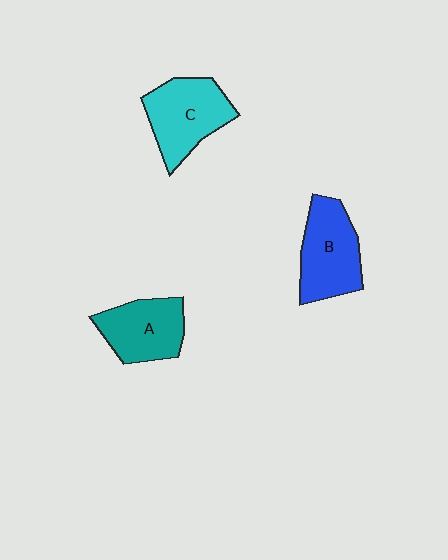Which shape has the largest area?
Shape C (cyan).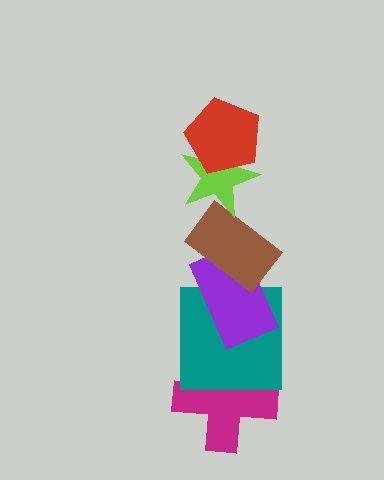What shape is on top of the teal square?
The purple rectangle is on top of the teal square.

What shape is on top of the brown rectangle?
The lime star is on top of the brown rectangle.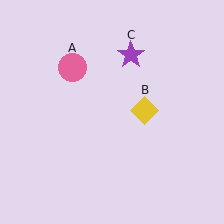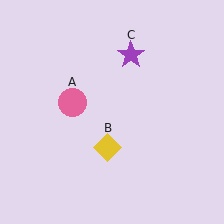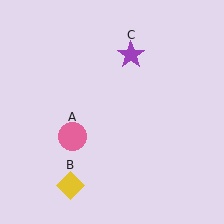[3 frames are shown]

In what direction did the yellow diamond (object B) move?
The yellow diamond (object B) moved down and to the left.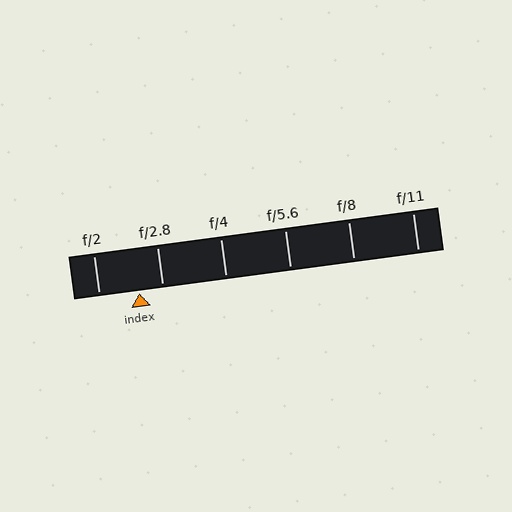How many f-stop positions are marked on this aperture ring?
There are 6 f-stop positions marked.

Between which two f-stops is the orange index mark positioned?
The index mark is between f/2 and f/2.8.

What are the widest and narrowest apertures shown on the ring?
The widest aperture shown is f/2 and the narrowest is f/11.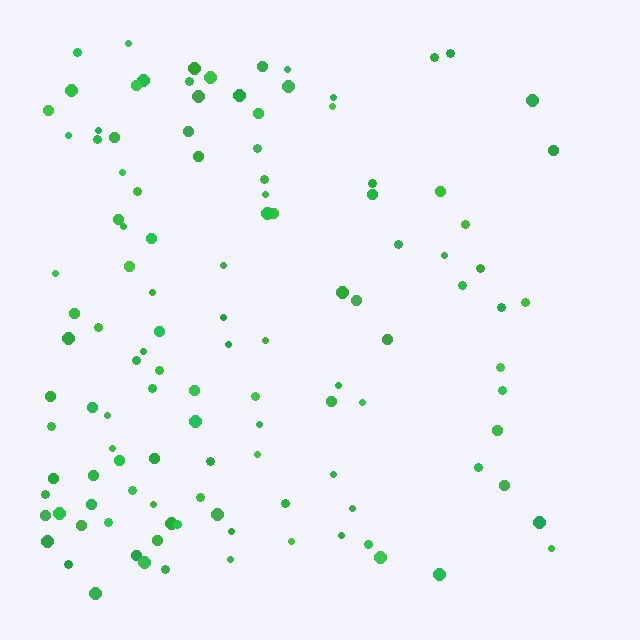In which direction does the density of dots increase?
From right to left, with the left side densest.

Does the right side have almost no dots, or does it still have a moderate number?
Still a moderate number, just noticeably fewer than the left.